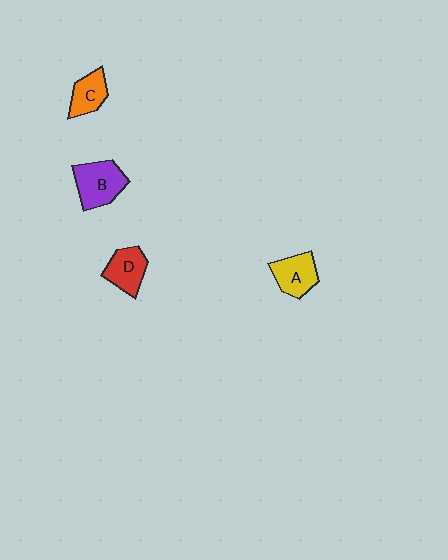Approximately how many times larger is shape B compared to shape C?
Approximately 1.5 times.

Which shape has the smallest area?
Shape C (orange).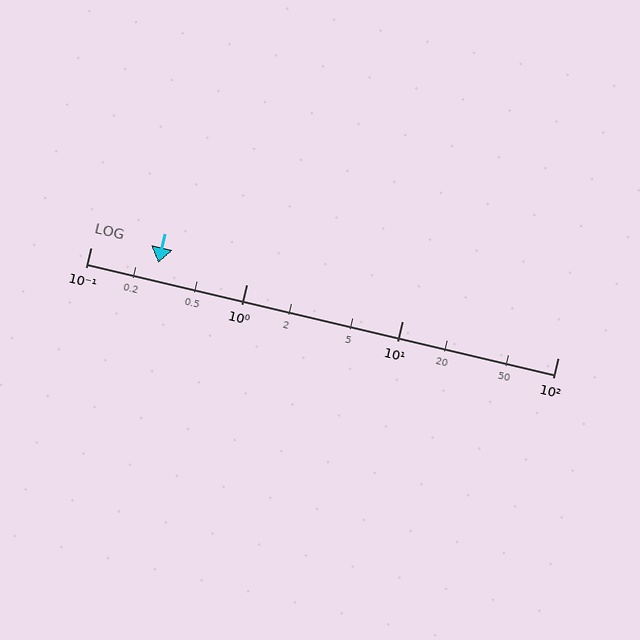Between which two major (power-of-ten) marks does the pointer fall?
The pointer is between 0.1 and 1.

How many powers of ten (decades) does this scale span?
The scale spans 3 decades, from 0.1 to 100.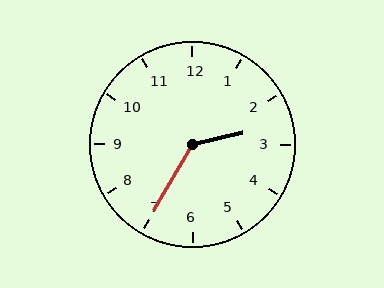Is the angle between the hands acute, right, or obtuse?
It is obtuse.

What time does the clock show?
2:35.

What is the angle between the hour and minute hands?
Approximately 132 degrees.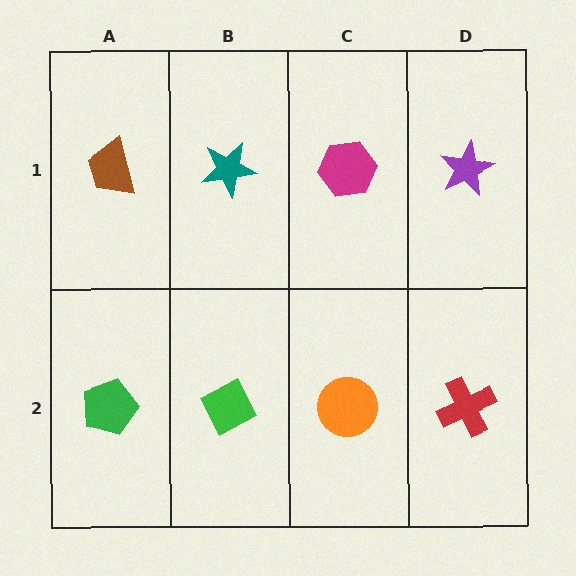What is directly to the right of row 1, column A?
A teal star.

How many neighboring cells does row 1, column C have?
3.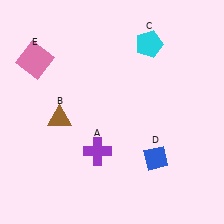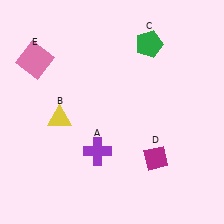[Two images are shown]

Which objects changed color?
B changed from brown to yellow. C changed from cyan to green. D changed from blue to magenta.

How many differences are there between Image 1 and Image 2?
There are 3 differences between the two images.